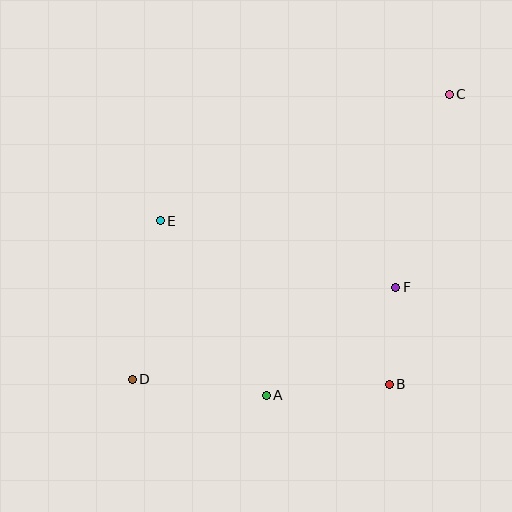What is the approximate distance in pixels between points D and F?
The distance between D and F is approximately 279 pixels.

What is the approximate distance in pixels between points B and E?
The distance between B and E is approximately 281 pixels.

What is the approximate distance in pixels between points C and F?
The distance between C and F is approximately 200 pixels.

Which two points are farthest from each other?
Points C and D are farthest from each other.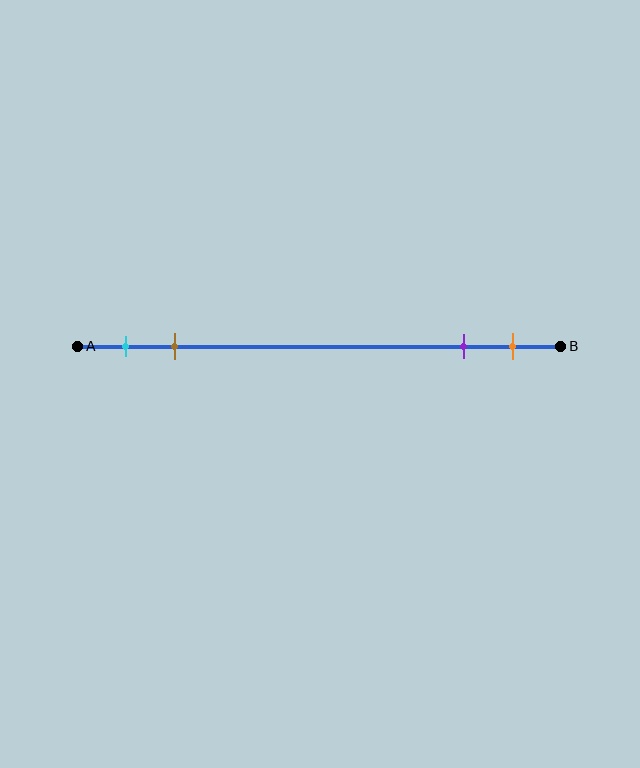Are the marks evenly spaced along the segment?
No, the marks are not evenly spaced.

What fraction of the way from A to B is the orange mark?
The orange mark is approximately 90% (0.9) of the way from A to B.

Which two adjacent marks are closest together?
The purple and orange marks are the closest adjacent pair.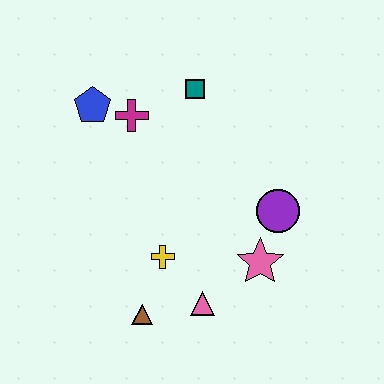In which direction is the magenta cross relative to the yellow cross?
The magenta cross is above the yellow cross.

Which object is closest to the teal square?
The magenta cross is closest to the teal square.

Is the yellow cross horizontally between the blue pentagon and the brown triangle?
No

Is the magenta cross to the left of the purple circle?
Yes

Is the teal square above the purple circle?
Yes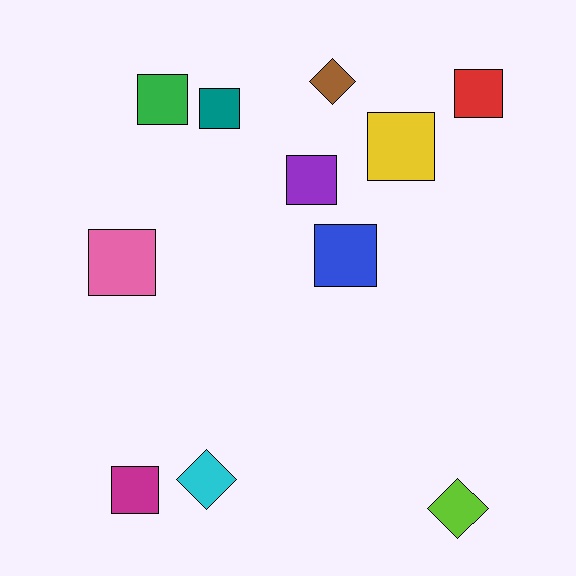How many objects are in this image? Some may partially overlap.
There are 11 objects.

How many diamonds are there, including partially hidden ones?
There are 3 diamonds.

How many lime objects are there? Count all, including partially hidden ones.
There is 1 lime object.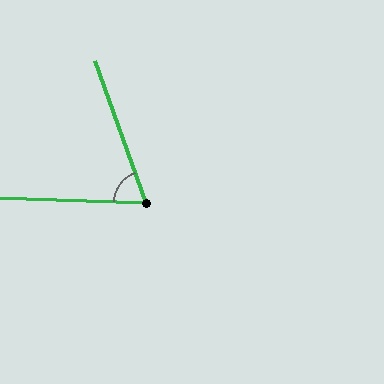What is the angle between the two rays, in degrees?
Approximately 69 degrees.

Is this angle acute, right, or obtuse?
It is acute.